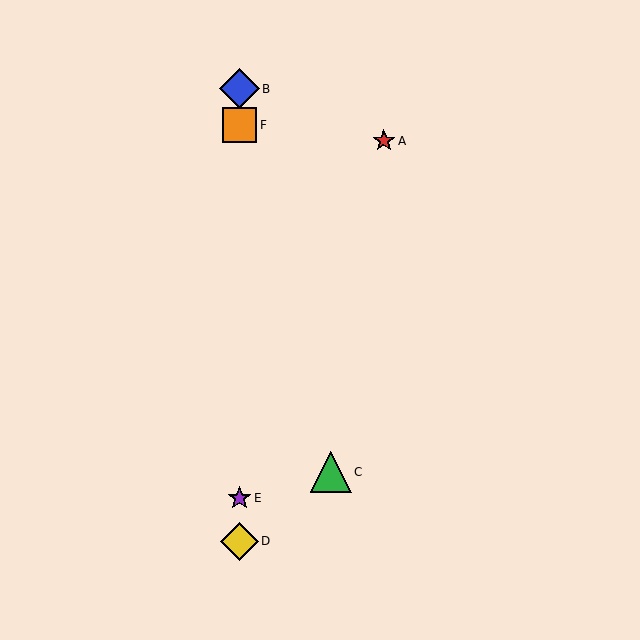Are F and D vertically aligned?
Yes, both are at x≈239.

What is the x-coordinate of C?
Object C is at x≈331.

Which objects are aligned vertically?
Objects B, D, E, F are aligned vertically.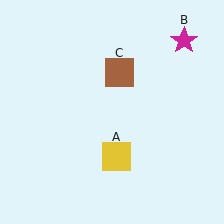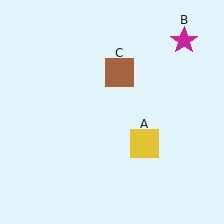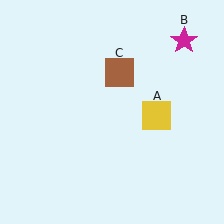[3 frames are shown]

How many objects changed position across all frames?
1 object changed position: yellow square (object A).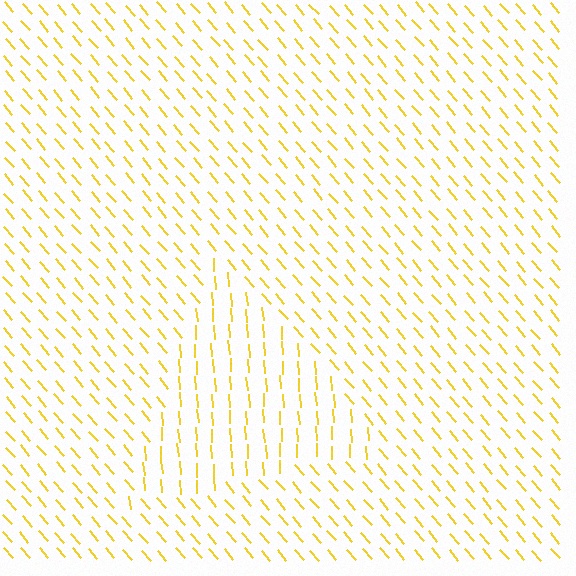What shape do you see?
I see a triangle.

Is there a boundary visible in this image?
Yes, there is a texture boundary formed by a change in line orientation.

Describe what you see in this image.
The image is filled with small yellow line segments. A triangle region in the image has lines oriented differently from the surrounding lines, creating a visible texture boundary.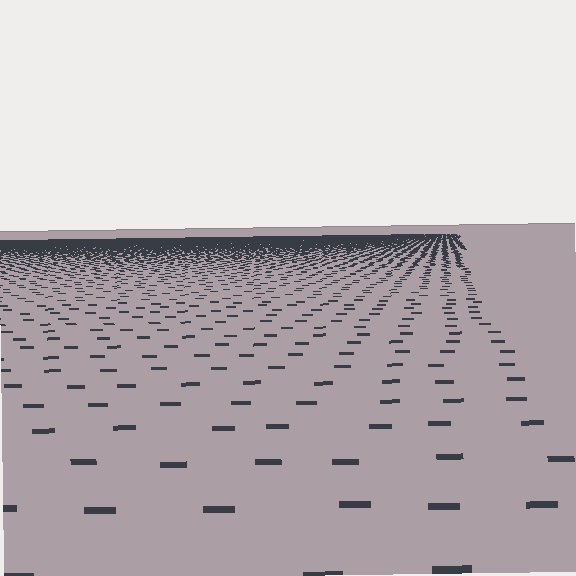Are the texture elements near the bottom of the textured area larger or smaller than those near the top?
Larger. Near the bottom, elements are closer to the viewer and appear at a bigger on-screen size.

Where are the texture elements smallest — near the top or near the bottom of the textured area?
Near the top.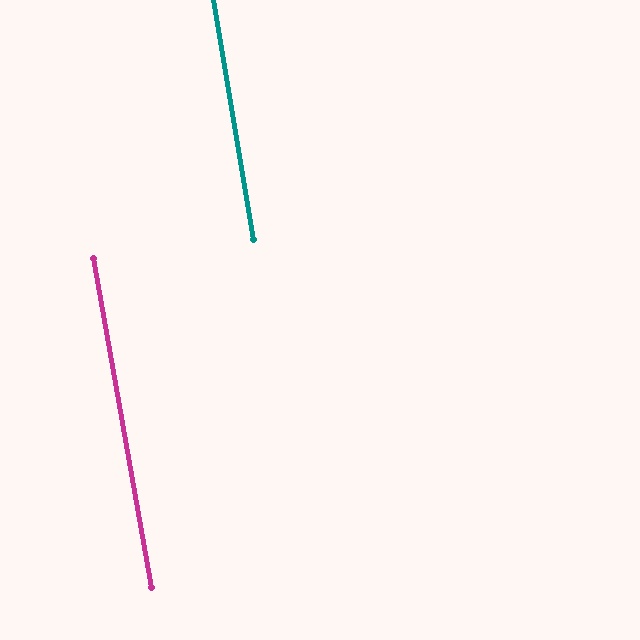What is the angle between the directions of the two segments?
Approximately 0 degrees.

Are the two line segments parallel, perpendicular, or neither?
Parallel — their directions differ by only 0.4°.